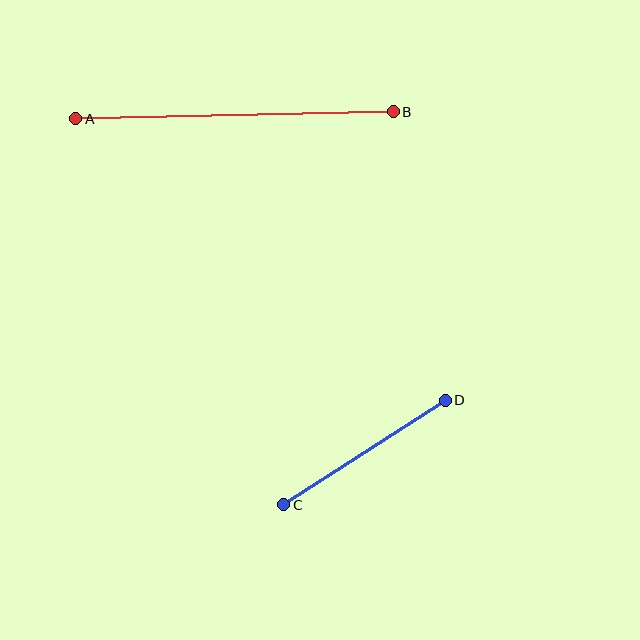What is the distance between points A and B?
The distance is approximately 318 pixels.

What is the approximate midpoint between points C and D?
The midpoint is at approximately (364, 453) pixels.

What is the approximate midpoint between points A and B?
The midpoint is at approximately (234, 115) pixels.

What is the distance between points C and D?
The distance is approximately 192 pixels.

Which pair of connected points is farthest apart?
Points A and B are farthest apart.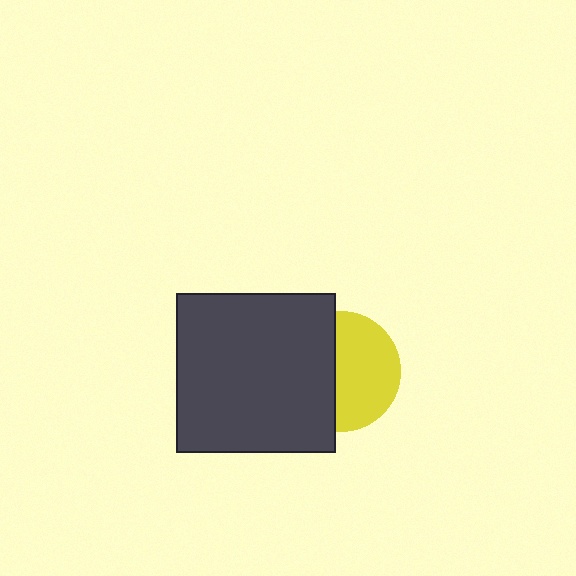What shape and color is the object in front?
The object in front is a dark gray square.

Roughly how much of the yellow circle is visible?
About half of it is visible (roughly 55%).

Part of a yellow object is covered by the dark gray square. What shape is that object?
It is a circle.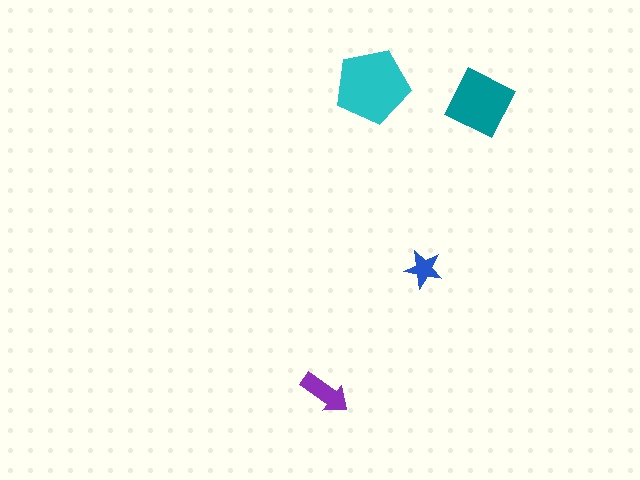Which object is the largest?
The cyan pentagon.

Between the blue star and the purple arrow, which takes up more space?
The purple arrow.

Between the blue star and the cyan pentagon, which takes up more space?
The cyan pentagon.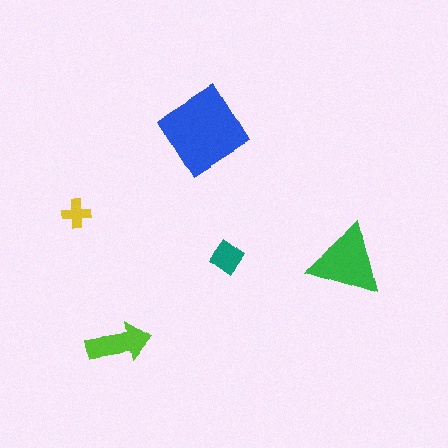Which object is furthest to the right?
The green triangle is rightmost.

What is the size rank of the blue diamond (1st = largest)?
1st.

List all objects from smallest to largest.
The yellow cross, the teal diamond, the lime arrow, the green triangle, the blue diamond.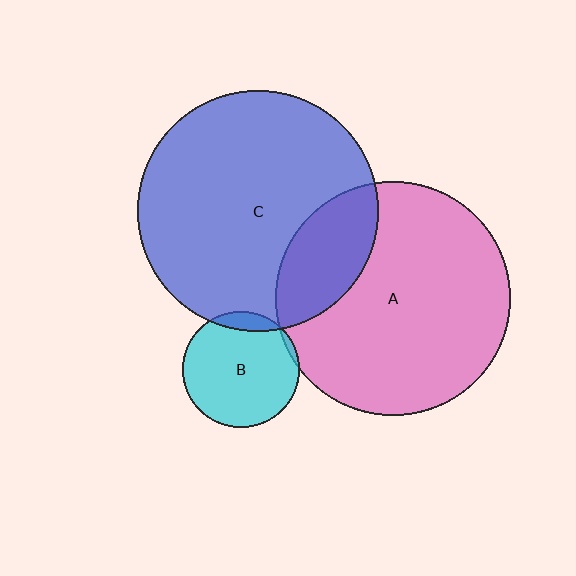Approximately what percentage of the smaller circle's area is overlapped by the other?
Approximately 20%.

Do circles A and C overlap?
Yes.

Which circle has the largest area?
Circle C (blue).